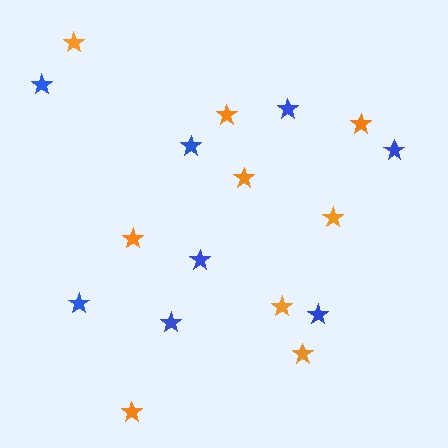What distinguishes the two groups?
There are 2 groups: one group of blue stars (8) and one group of orange stars (9).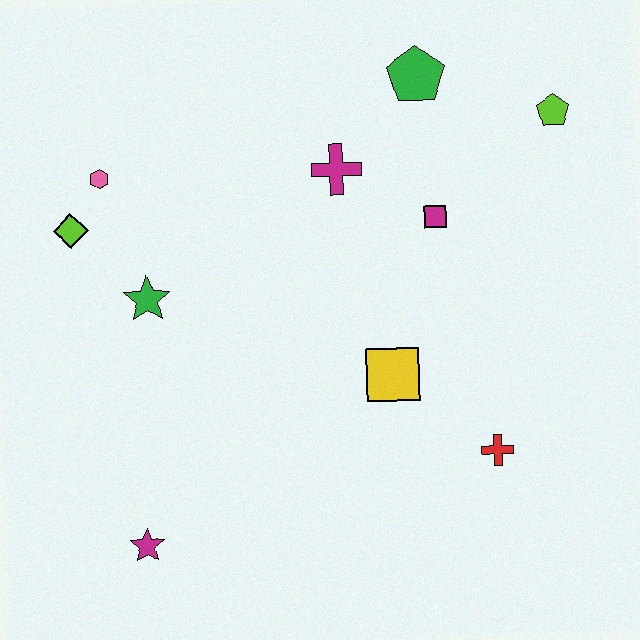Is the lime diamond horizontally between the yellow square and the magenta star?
No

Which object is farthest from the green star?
The lime pentagon is farthest from the green star.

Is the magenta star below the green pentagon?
Yes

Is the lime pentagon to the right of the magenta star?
Yes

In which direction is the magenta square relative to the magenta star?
The magenta square is above the magenta star.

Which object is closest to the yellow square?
The red cross is closest to the yellow square.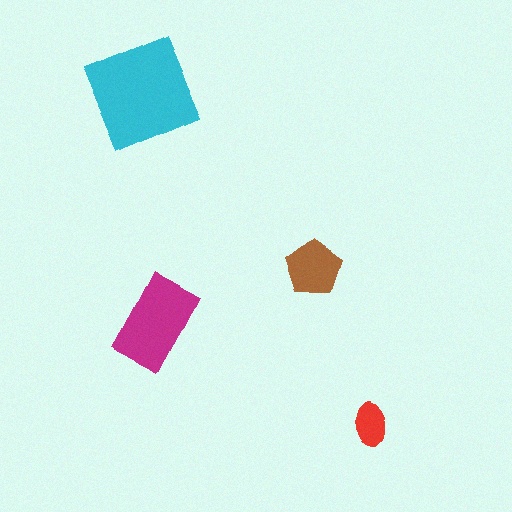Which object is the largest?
The cyan square.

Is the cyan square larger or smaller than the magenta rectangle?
Larger.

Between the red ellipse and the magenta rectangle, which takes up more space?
The magenta rectangle.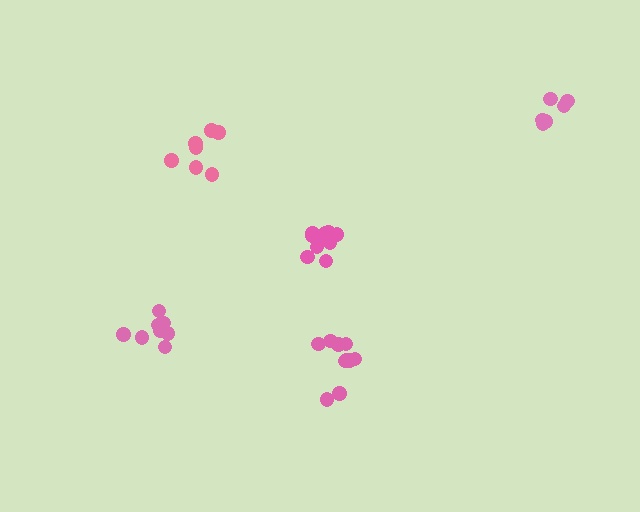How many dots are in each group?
Group 1: 11 dots, Group 2: 7 dots, Group 3: 6 dots, Group 4: 8 dots, Group 5: 10 dots (42 total).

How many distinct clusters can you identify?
There are 5 distinct clusters.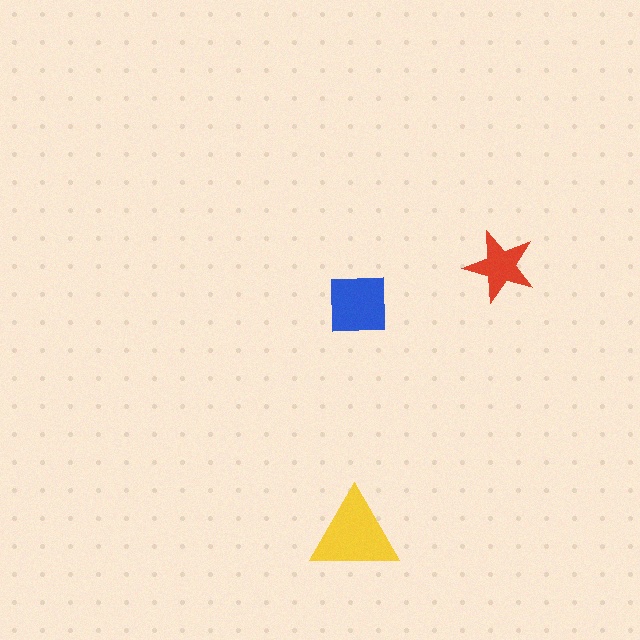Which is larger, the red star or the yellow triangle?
The yellow triangle.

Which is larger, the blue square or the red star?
The blue square.